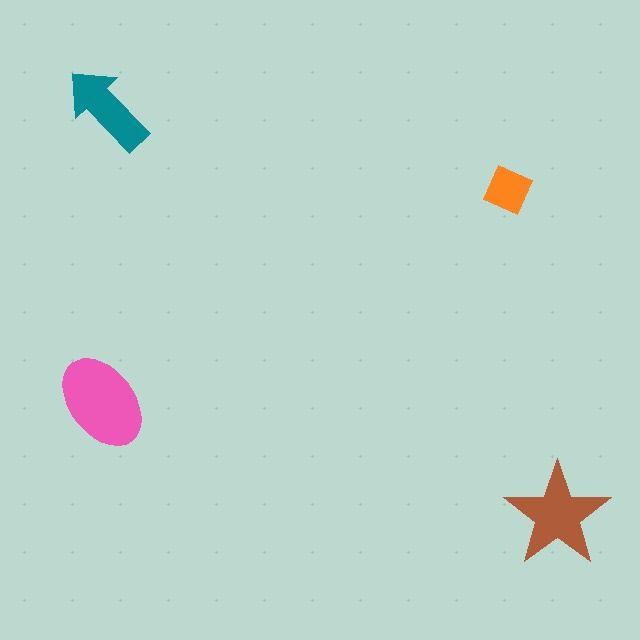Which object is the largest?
The pink ellipse.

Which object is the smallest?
The orange diamond.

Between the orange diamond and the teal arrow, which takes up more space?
The teal arrow.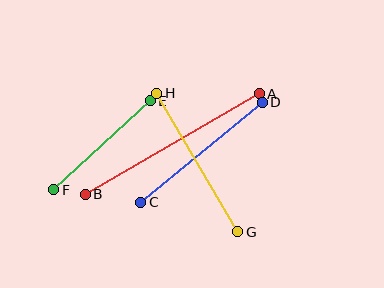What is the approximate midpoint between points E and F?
The midpoint is at approximately (102, 145) pixels.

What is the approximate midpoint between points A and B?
The midpoint is at approximately (172, 144) pixels.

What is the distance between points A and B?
The distance is approximately 201 pixels.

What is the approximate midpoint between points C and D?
The midpoint is at approximately (202, 152) pixels.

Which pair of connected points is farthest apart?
Points A and B are farthest apart.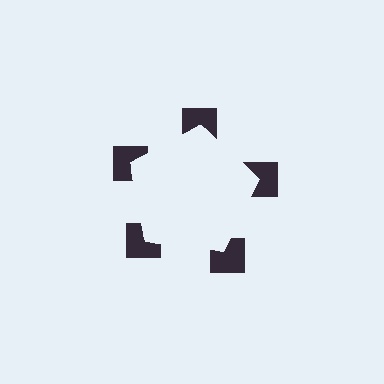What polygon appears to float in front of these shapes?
An illusory pentagon — its edges are inferred from the aligned wedge cuts in the notched squares, not physically drawn.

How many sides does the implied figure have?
5 sides.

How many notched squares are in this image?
There are 5 — one at each vertex of the illusory pentagon.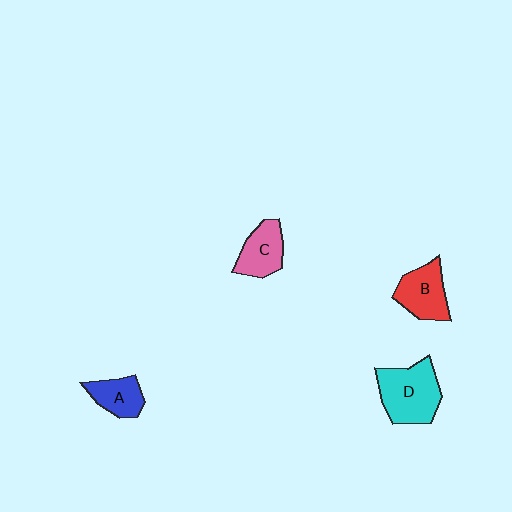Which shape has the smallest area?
Shape A (blue).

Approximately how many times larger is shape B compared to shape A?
Approximately 1.3 times.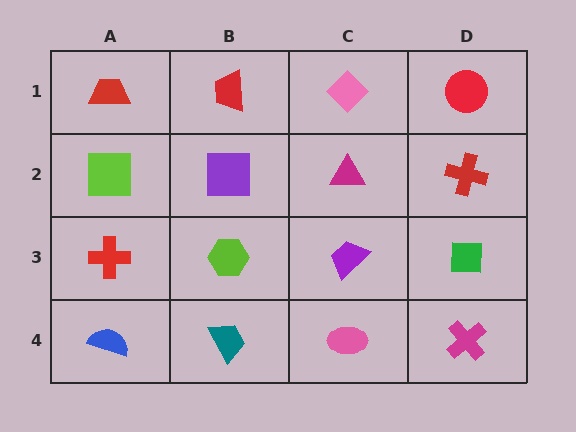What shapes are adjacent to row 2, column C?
A pink diamond (row 1, column C), a purple trapezoid (row 3, column C), a purple square (row 2, column B), a red cross (row 2, column D).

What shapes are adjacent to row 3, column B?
A purple square (row 2, column B), a teal trapezoid (row 4, column B), a red cross (row 3, column A), a purple trapezoid (row 3, column C).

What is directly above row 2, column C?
A pink diamond.